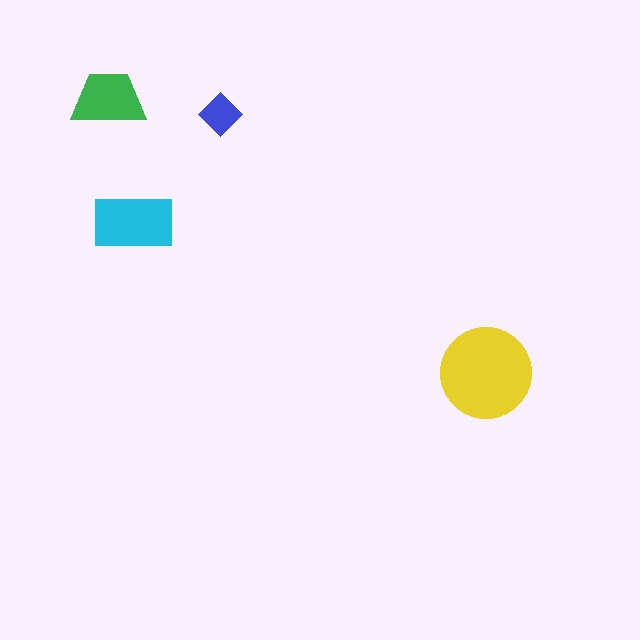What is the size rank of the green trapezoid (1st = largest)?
3rd.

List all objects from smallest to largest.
The blue diamond, the green trapezoid, the cyan rectangle, the yellow circle.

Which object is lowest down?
The yellow circle is bottommost.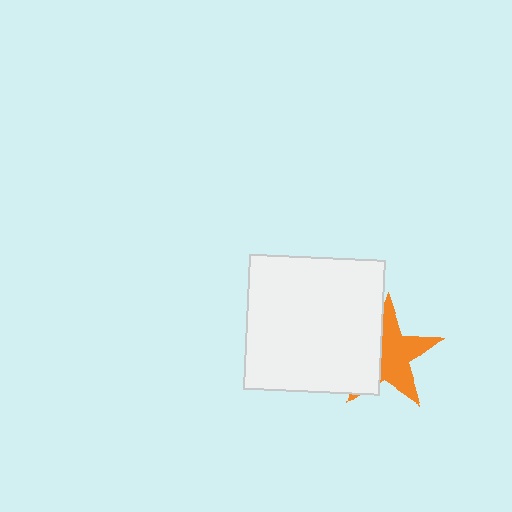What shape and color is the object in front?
The object in front is a white square.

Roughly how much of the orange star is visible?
About half of it is visible (roughly 59%).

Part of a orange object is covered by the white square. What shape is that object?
It is a star.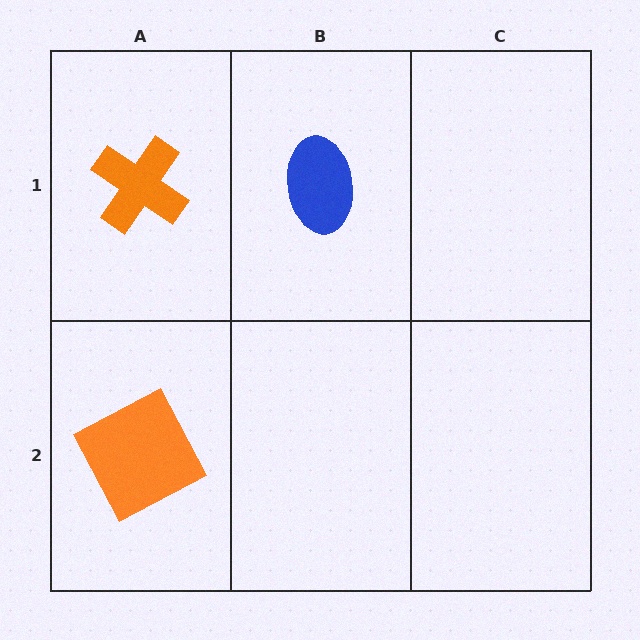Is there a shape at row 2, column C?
No, that cell is empty.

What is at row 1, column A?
An orange cross.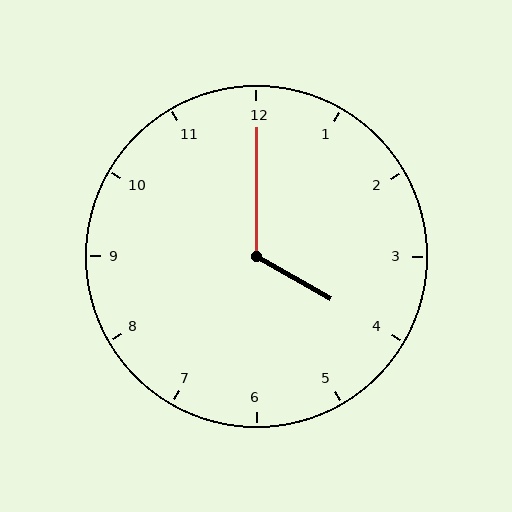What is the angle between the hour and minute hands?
Approximately 120 degrees.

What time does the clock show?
4:00.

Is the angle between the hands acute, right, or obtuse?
It is obtuse.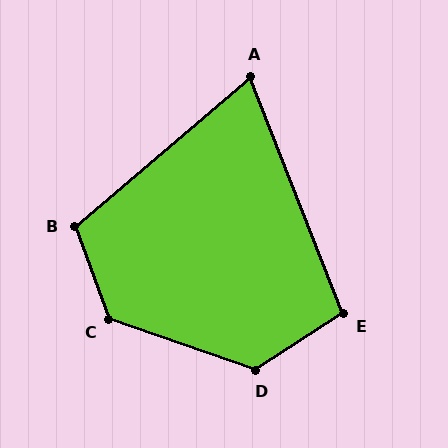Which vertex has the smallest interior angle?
A, at approximately 71 degrees.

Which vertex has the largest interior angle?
C, at approximately 129 degrees.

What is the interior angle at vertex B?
Approximately 110 degrees (obtuse).